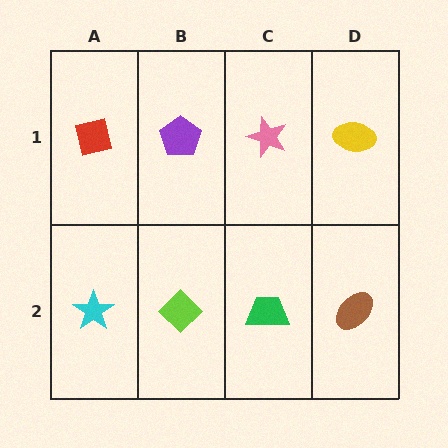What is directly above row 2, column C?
A pink star.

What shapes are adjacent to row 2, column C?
A pink star (row 1, column C), a lime diamond (row 2, column B), a brown ellipse (row 2, column D).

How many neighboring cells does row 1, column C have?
3.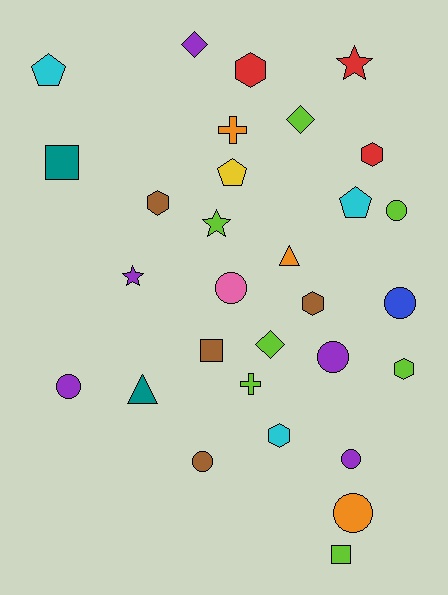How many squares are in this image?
There are 3 squares.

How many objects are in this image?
There are 30 objects.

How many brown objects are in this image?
There are 4 brown objects.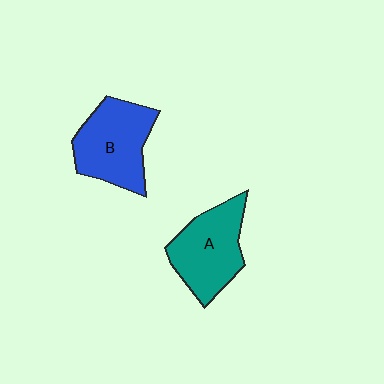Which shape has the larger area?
Shape B (blue).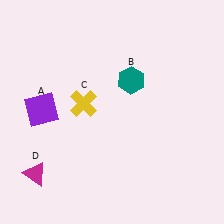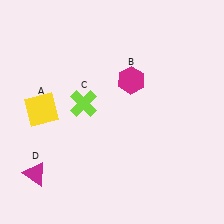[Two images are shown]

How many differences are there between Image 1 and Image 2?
There are 3 differences between the two images.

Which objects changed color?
A changed from purple to yellow. B changed from teal to magenta. C changed from yellow to lime.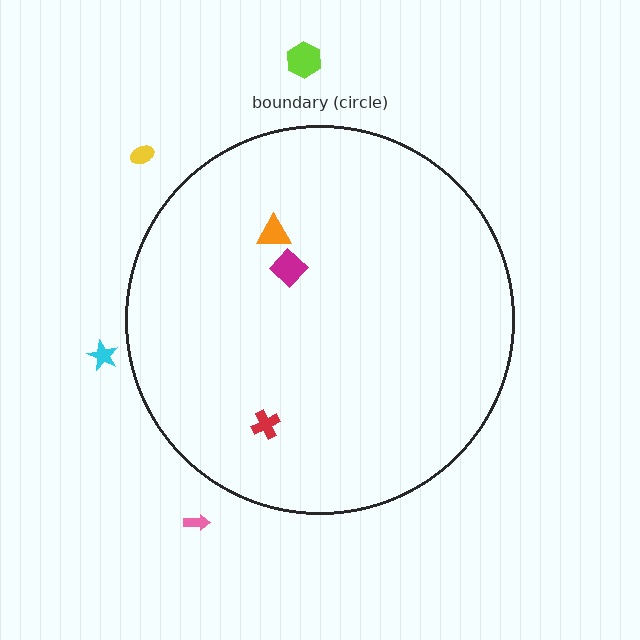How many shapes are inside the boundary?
3 inside, 4 outside.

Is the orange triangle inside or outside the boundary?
Inside.